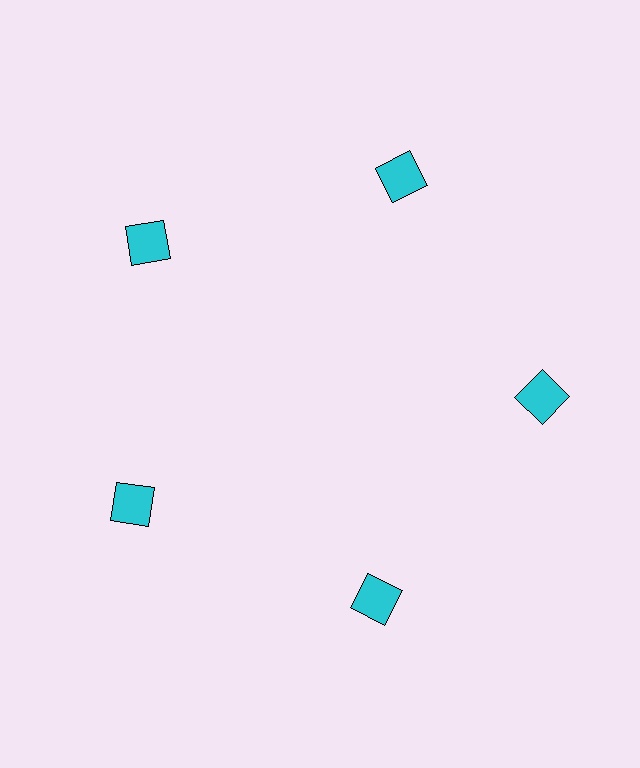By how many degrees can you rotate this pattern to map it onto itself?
The pattern maps onto itself every 72 degrees of rotation.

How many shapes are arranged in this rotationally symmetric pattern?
There are 5 shapes, arranged in 5 groups of 1.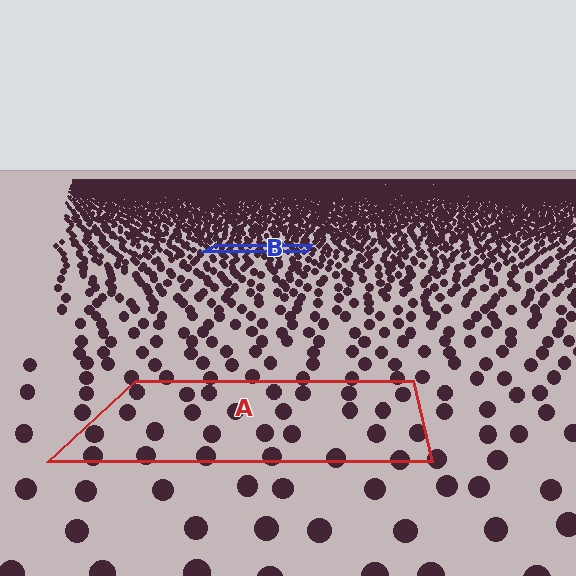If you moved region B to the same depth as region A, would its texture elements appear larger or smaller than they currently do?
They would appear larger. At a closer depth, the same texture elements are projected at a bigger on-screen size.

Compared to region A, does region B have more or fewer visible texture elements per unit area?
Region B has more texture elements per unit area — they are packed more densely because it is farther away.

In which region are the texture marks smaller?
The texture marks are smaller in region B, because it is farther away.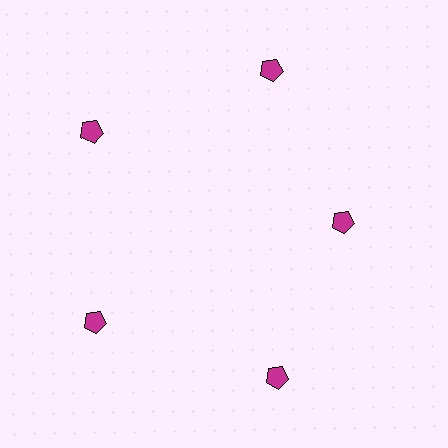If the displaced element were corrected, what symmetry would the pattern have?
It would have 5-fold rotational symmetry — the pattern would map onto itself every 72 degrees.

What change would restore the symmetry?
The symmetry would be restored by moving it outward, back onto the ring so that all 5 pentagons sit at equal angles and equal distance from the center.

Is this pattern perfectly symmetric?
No. The 5 magenta pentagons are arranged in a ring, but one element near the 3 o'clock position is pulled inward toward the center, breaking the 5-fold rotational symmetry.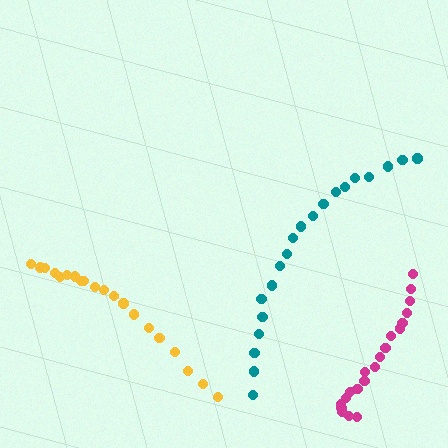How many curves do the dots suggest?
There are 3 distinct paths.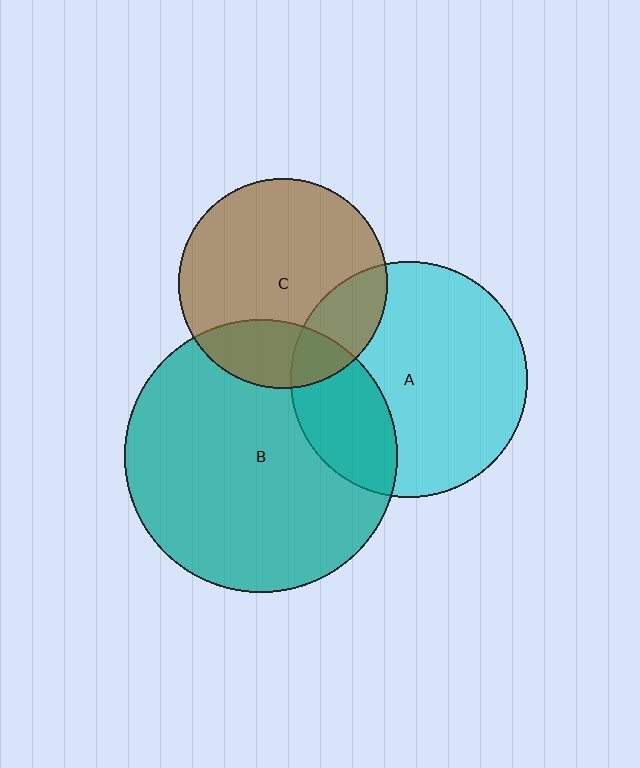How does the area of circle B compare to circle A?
Approximately 1.3 times.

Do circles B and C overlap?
Yes.